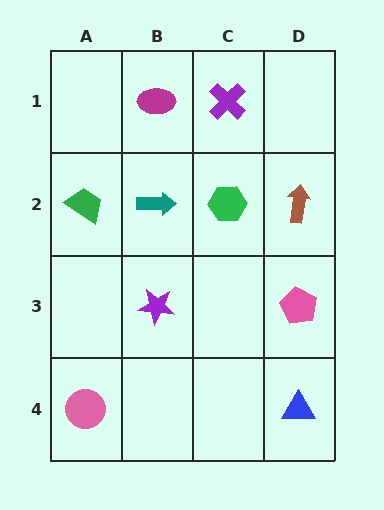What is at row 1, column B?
A magenta ellipse.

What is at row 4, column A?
A pink circle.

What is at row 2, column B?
A teal arrow.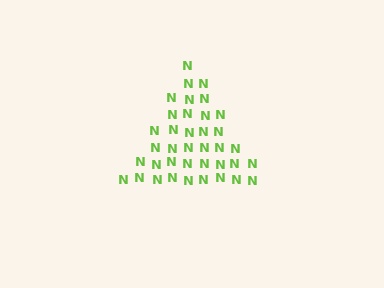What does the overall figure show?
The overall figure shows a triangle.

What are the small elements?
The small elements are letter N's.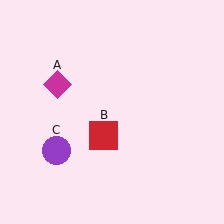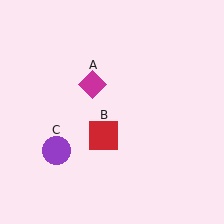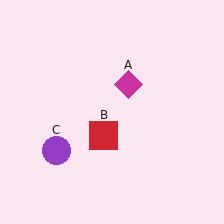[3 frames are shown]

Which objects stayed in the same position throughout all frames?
Red square (object B) and purple circle (object C) remained stationary.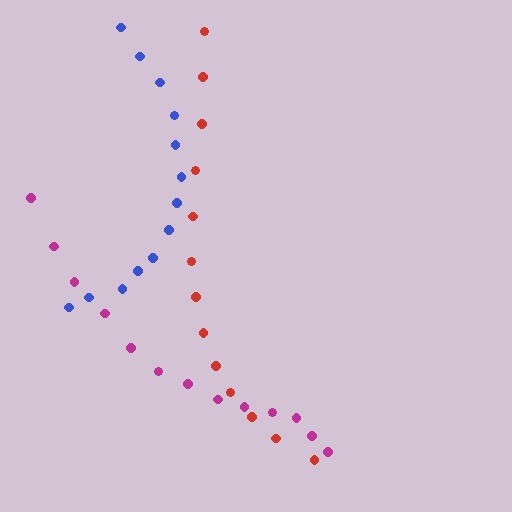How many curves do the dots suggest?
There are 3 distinct paths.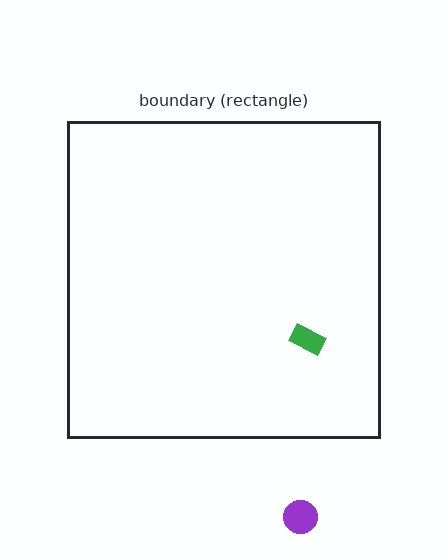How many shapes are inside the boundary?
1 inside, 1 outside.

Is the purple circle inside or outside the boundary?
Outside.